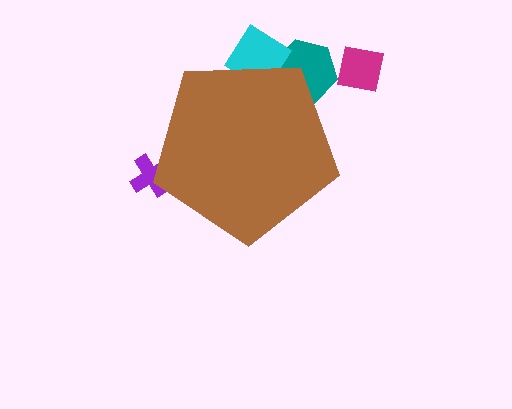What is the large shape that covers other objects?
A brown pentagon.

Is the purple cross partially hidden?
Yes, the purple cross is partially hidden behind the brown pentagon.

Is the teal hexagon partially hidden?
Yes, the teal hexagon is partially hidden behind the brown pentagon.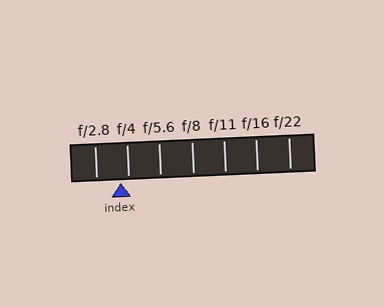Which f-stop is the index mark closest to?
The index mark is closest to f/4.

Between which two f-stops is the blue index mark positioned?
The index mark is between f/2.8 and f/4.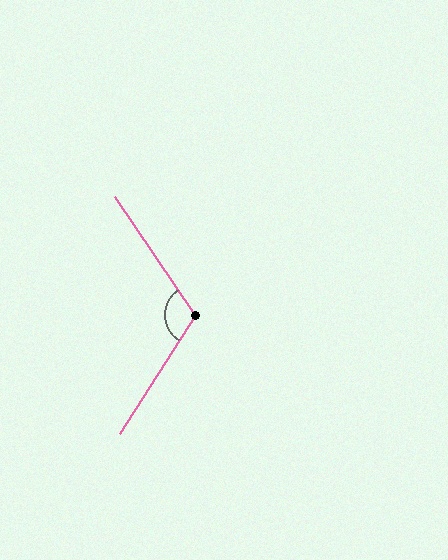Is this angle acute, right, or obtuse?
It is obtuse.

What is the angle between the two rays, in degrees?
Approximately 113 degrees.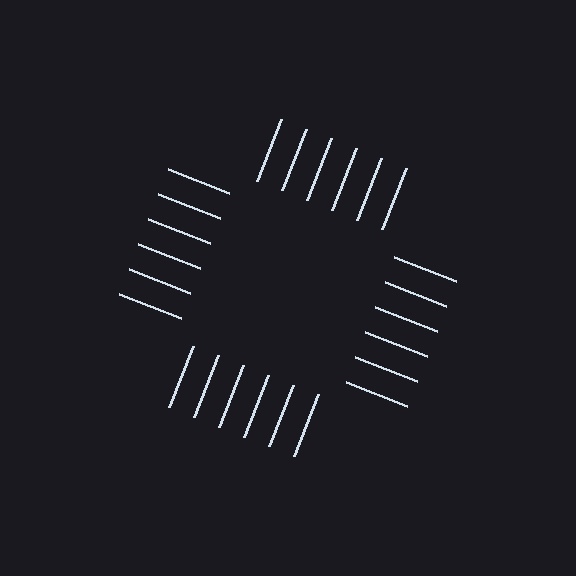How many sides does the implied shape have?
4 sides — the line-ends trace a square.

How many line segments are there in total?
24 — 6 along each of the 4 edges.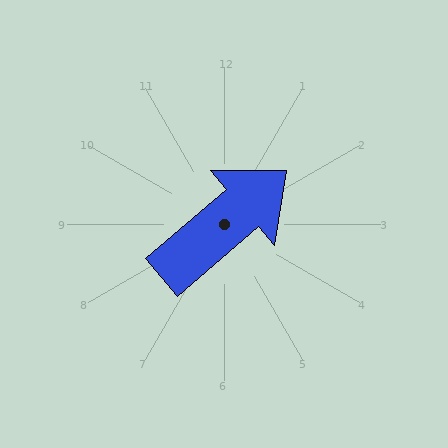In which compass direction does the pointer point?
Northeast.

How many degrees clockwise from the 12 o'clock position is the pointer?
Approximately 49 degrees.